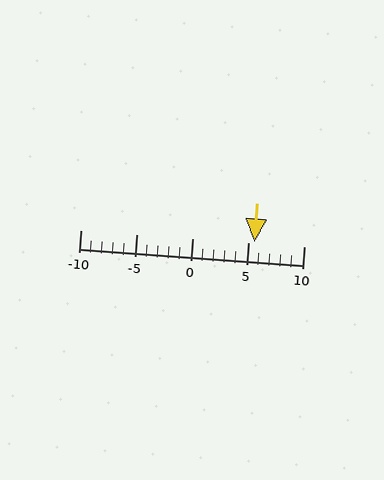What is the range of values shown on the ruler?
The ruler shows values from -10 to 10.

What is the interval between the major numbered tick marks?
The major tick marks are spaced 5 units apart.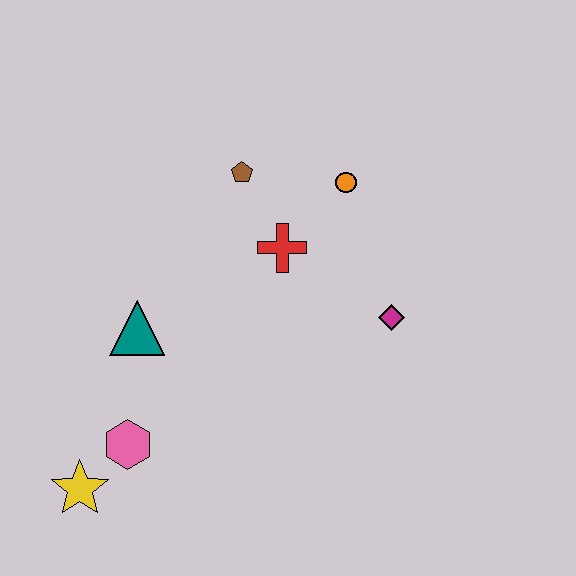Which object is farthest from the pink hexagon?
The orange circle is farthest from the pink hexagon.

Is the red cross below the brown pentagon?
Yes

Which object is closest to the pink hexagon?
The yellow star is closest to the pink hexagon.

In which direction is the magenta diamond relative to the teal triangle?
The magenta diamond is to the right of the teal triangle.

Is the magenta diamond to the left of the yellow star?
No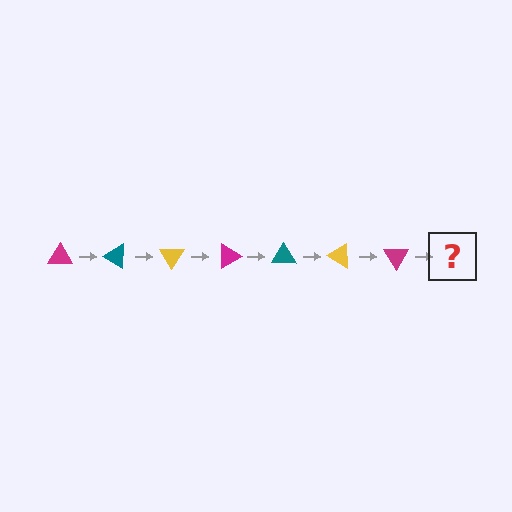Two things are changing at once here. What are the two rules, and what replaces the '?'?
The two rules are that it rotates 30 degrees each step and the color cycles through magenta, teal, and yellow. The '?' should be a teal triangle, rotated 210 degrees from the start.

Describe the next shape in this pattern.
It should be a teal triangle, rotated 210 degrees from the start.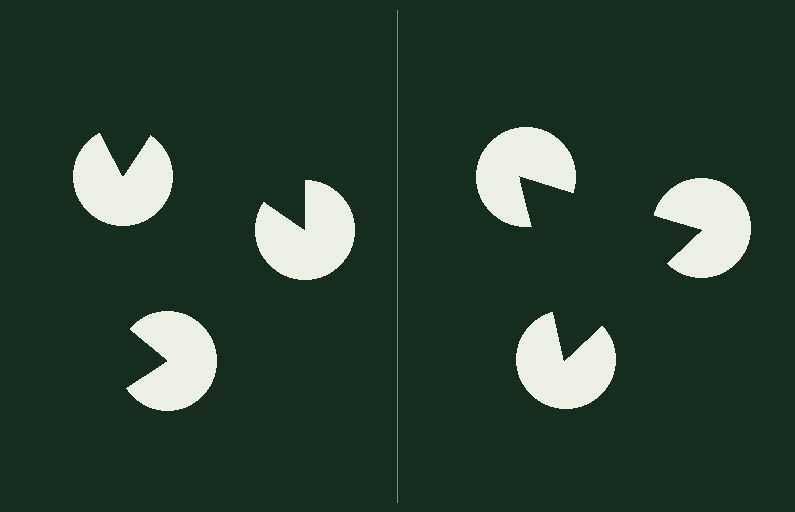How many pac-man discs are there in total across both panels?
6 — 3 on each side.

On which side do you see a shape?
An illusory triangle appears on the right side. On the left side the wedge cuts are rotated, so no coherent shape forms.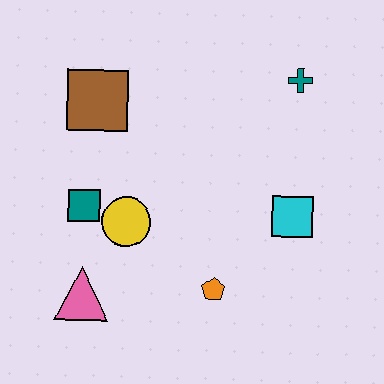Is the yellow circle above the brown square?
No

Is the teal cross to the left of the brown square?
No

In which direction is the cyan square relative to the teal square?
The cyan square is to the right of the teal square.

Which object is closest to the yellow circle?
The teal square is closest to the yellow circle.